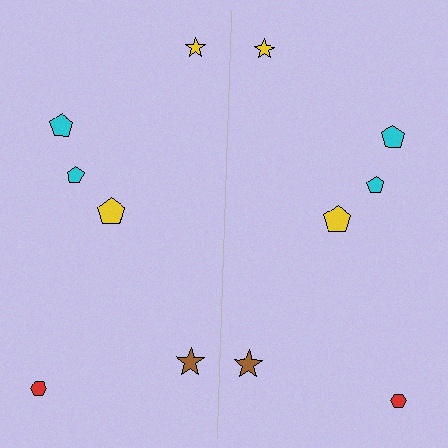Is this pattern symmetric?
Yes, this pattern has bilateral (reflection) symmetry.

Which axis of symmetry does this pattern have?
The pattern has a vertical axis of symmetry running through the center of the image.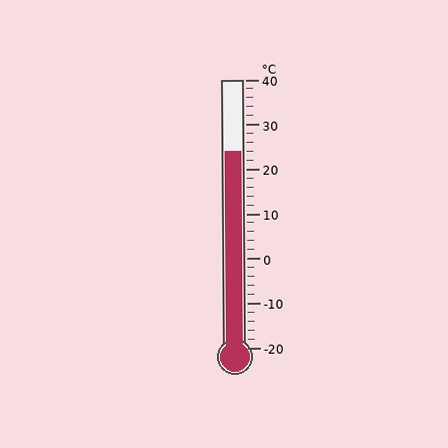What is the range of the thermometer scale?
The thermometer scale ranges from -20°C to 40°C.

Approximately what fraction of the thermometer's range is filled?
The thermometer is filled to approximately 75% of its range.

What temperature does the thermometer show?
The thermometer shows approximately 24°C.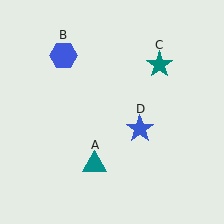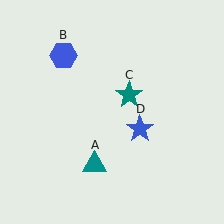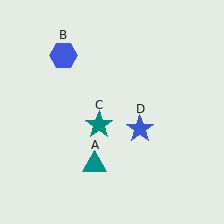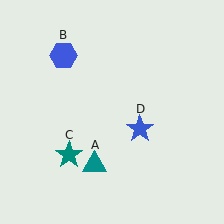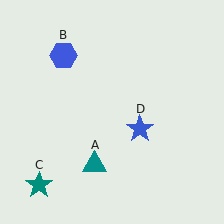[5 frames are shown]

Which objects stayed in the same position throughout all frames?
Teal triangle (object A) and blue hexagon (object B) and blue star (object D) remained stationary.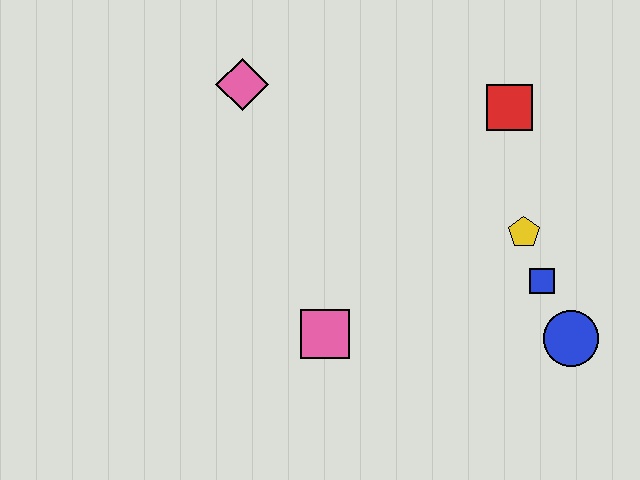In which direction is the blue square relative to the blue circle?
The blue square is above the blue circle.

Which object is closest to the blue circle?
The blue square is closest to the blue circle.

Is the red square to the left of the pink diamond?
No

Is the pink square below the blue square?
Yes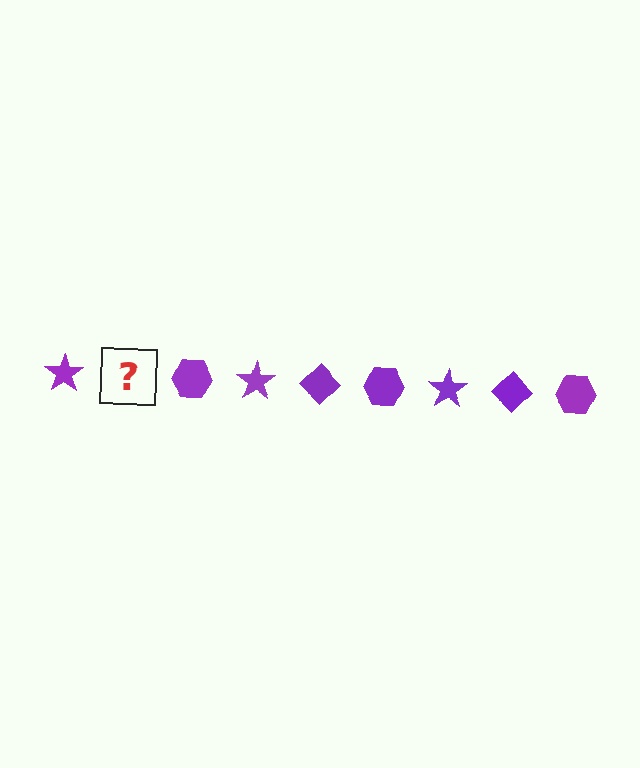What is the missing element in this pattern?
The missing element is a purple diamond.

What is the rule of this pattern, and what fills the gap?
The rule is that the pattern cycles through star, diamond, hexagon shapes in purple. The gap should be filled with a purple diamond.